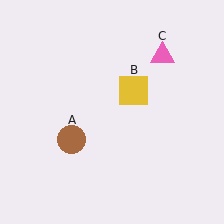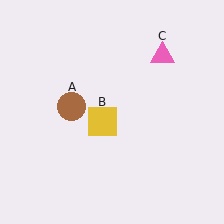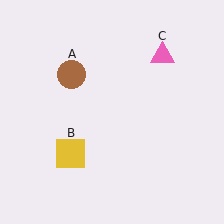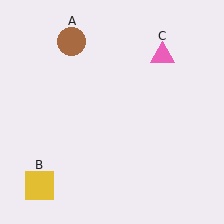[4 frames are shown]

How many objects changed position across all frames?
2 objects changed position: brown circle (object A), yellow square (object B).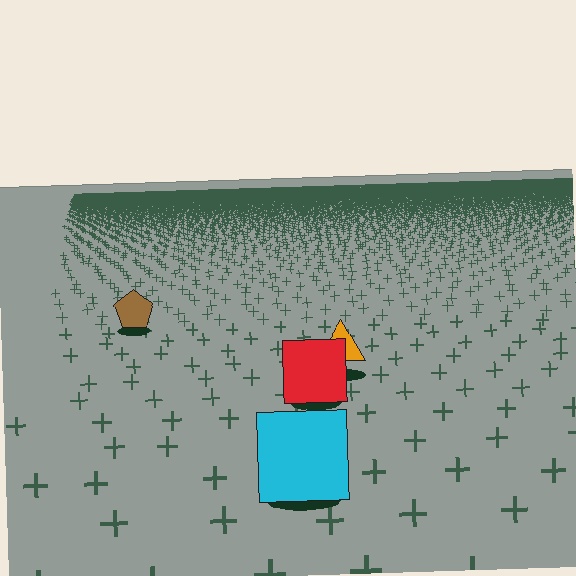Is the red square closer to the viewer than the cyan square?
No. The cyan square is closer — you can tell from the texture gradient: the ground texture is coarser near it.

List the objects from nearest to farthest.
From nearest to farthest: the cyan square, the red square, the orange triangle, the brown pentagon.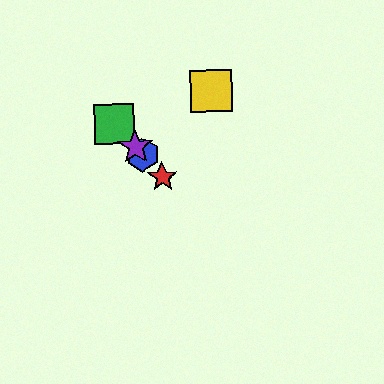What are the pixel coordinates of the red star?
The red star is at (162, 177).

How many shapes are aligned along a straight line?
4 shapes (the red star, the blue hexagon, the green square, the purple star) are aligned along a straight line.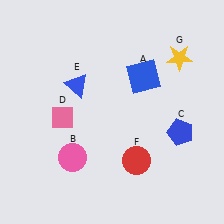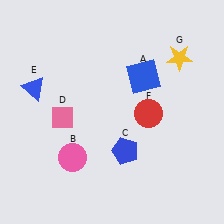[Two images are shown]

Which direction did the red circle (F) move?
The red circle (F) moved up.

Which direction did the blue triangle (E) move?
The blue triangle (E) moved left.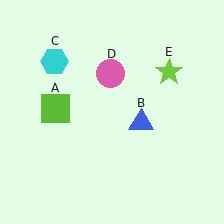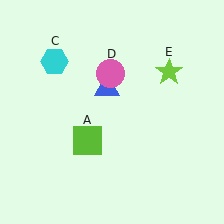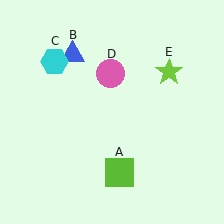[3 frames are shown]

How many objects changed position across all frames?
2 objects changed position: lime square (object A), blue triangle (object B).